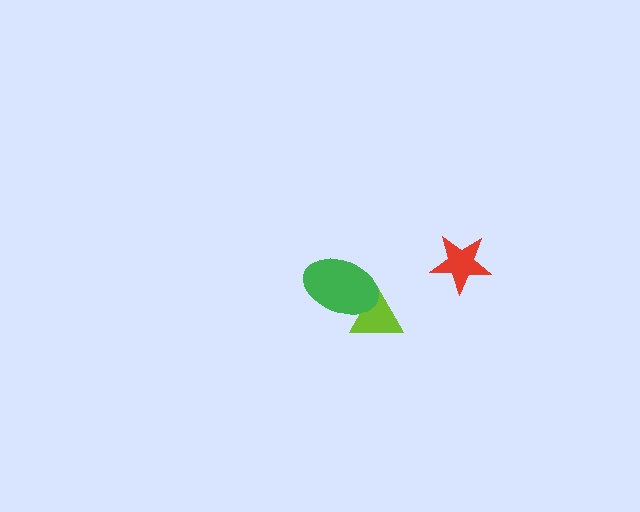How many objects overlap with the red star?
0 objects overlap with the red star.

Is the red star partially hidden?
No, no other shape covers it.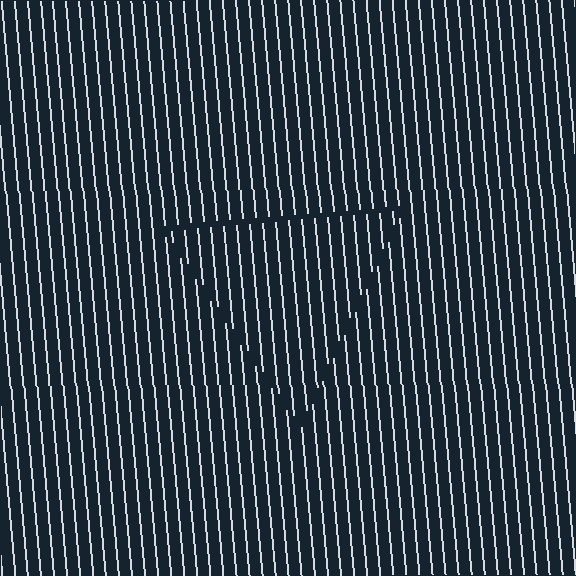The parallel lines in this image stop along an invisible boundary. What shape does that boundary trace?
An illusory triangle. The interior of the shape contains the same grating, shifted by half a period — the contour is defined by the phase discontinuity where line-ends from the inner and outer gratings abut.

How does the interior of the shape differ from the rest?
The interior of the shape contains the same grating, shifted by half a period — the contour is defined by the phase discontinuity where line-ends from the inner and outer gratings abut.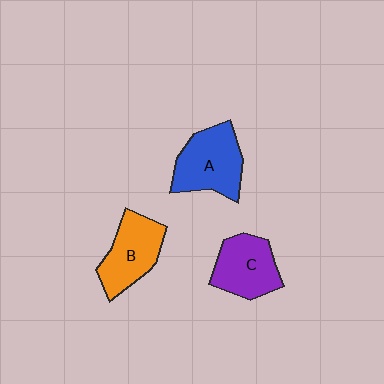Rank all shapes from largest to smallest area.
From largest to smallest: A (blue), B (orange), C (purple).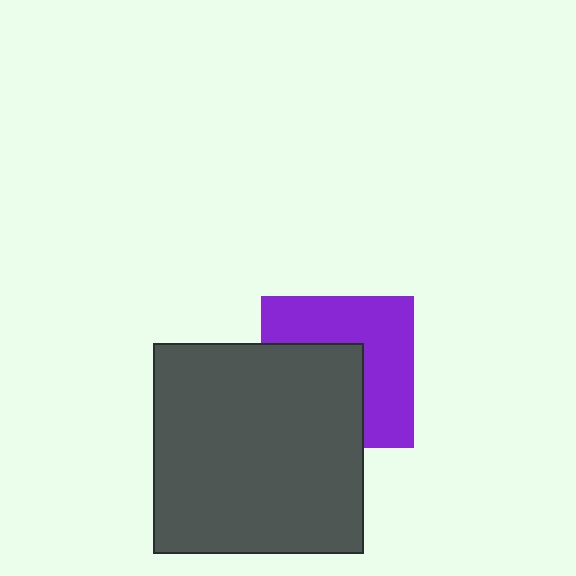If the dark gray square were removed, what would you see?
You would see the complete purple square.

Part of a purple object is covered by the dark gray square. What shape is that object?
It is a square.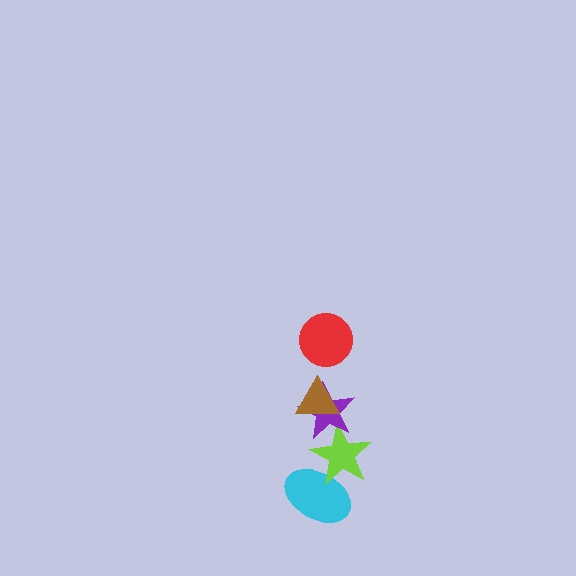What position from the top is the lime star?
The lime star is 4th from the top.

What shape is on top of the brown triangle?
The red circle is on top of the brown triangle.